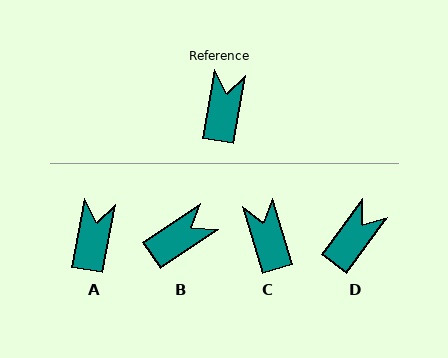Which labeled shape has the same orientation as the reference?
A.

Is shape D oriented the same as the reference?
No, it is off by about 26 degrees.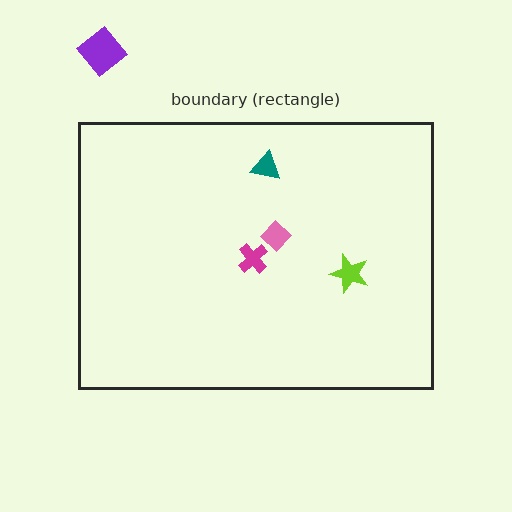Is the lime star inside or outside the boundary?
Inside.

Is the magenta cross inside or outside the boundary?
Inside.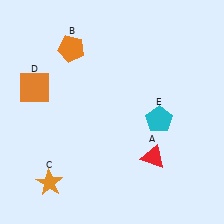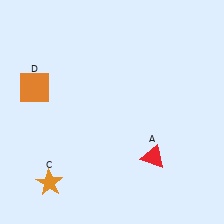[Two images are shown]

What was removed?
The cyan pentagon (E), the orange pentagon (B) were removed in Image 2.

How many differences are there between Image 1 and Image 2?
There are 2 differences between the two images.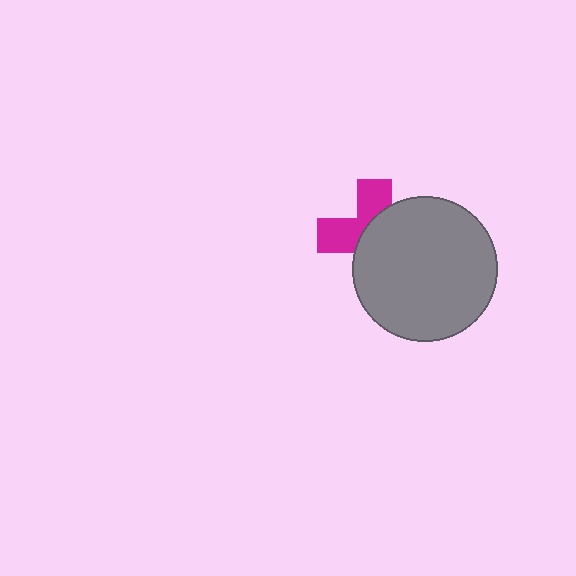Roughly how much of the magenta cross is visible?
A small part of it is visible (roughly 40%).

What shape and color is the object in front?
The object in front is a gray circle.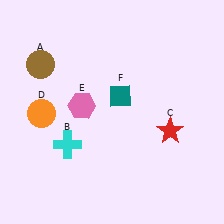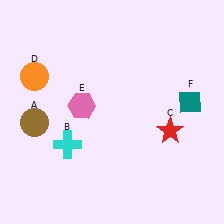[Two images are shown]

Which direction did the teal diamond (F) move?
The teal diamond (F) moved right.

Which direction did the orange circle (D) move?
The orange circle (D) moved up.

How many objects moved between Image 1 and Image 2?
3 objects moved between the two images.